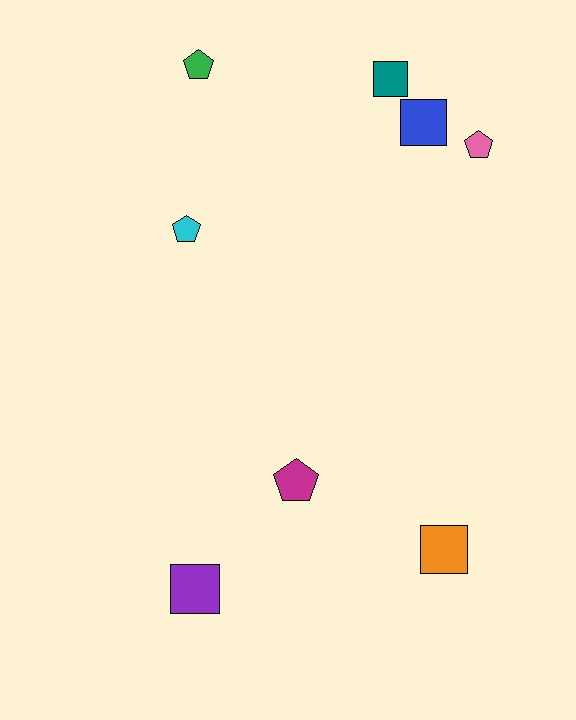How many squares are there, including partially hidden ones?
There are 4 squares.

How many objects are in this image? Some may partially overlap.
There are 8 objects.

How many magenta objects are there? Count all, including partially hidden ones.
There is 1 magenta object.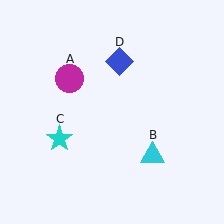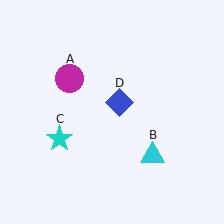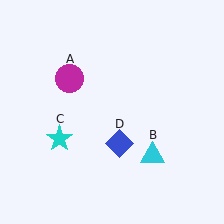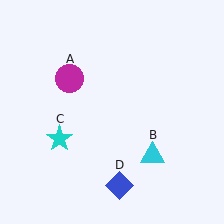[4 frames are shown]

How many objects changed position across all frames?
1 object changed position: blue diamond (object D).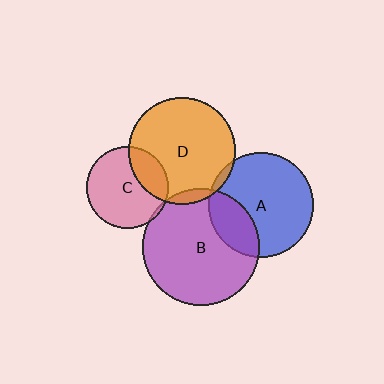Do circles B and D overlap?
Yes.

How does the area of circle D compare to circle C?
Approximately 1.7 times.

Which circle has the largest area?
Circle B (purple).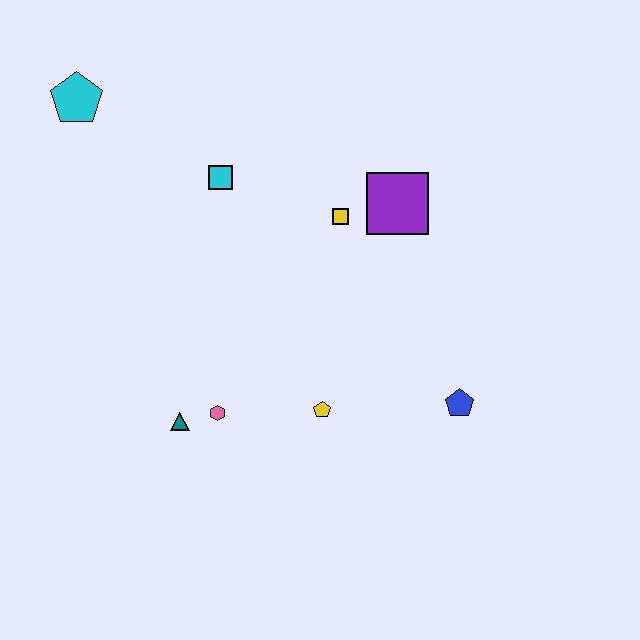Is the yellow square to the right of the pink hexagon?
Yes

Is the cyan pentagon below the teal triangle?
No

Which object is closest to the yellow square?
The purple square is closest to the yellow square.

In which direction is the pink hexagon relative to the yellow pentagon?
The pink hexagon is to the left of the yellow pentagon.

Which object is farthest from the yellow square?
The cyan pentagon is farthest from the yellow square.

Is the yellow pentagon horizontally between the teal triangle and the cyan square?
No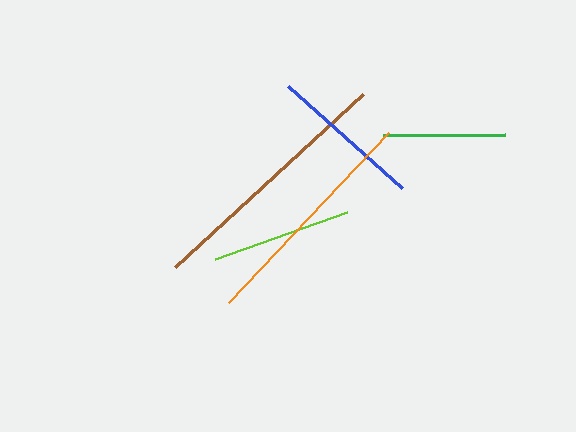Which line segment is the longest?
The brown line is the longest at approximately 255 pixels.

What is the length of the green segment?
The green segment is approximately 122 pixels long.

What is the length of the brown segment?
The brown segment is approximately 255 pixels long.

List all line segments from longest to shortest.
From longest to shortest: brown, orange, blue, lime, green.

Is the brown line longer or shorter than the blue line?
The brown line is longer than the blue line.